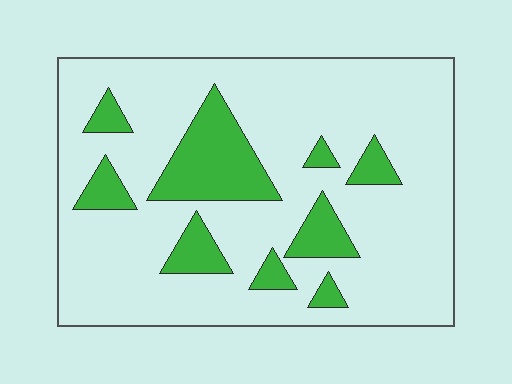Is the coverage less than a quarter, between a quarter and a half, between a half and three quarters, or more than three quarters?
Less than a quarter.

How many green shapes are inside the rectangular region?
9.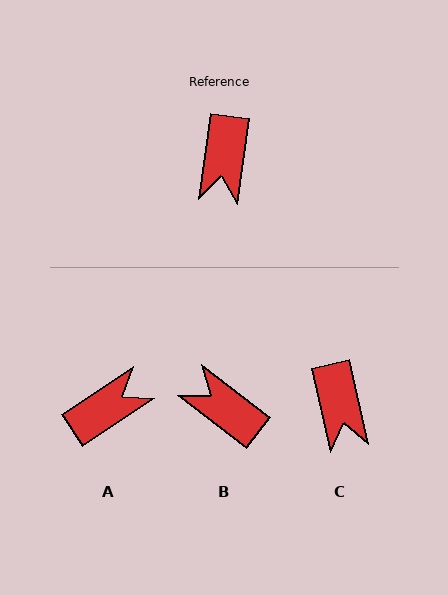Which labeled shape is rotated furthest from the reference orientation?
A, about 132 degrees away.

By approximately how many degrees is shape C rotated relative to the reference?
Approximately 21 degrees counter-clockwise.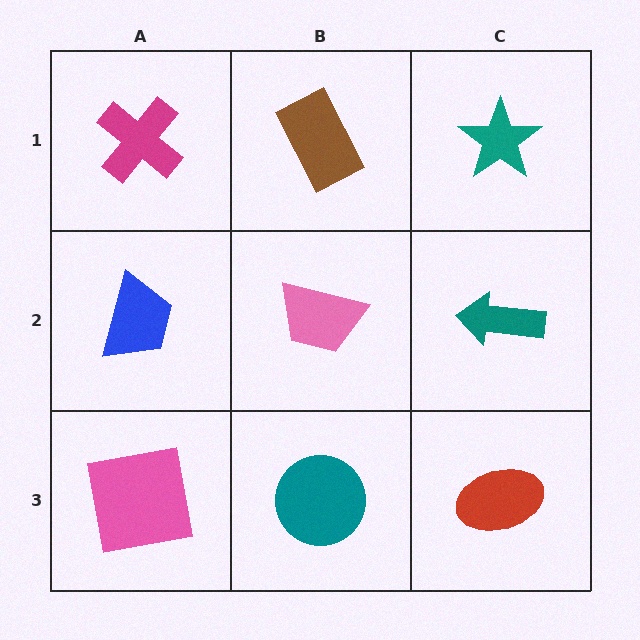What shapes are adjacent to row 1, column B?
A pink trapezoid (row 2, column B), a magenta cross (row 1, column A), a teal star (row 1, column C).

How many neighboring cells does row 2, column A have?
3.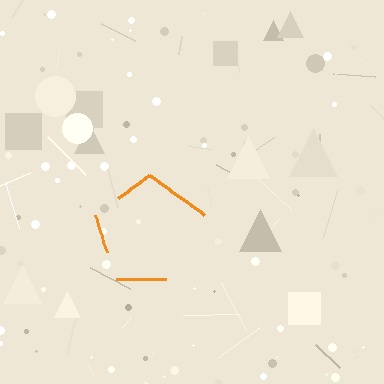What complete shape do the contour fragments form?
The contour fragments form a pentagon.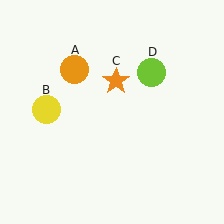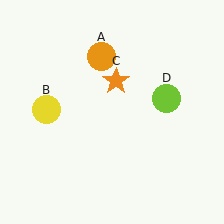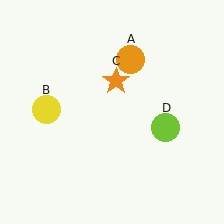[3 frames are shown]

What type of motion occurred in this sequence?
The orange circle (object A), lime circle (object D) rotated clockwise around the center of the scene.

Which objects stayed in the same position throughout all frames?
Yellow circle (object B) and orange star (object C) remained stationary.